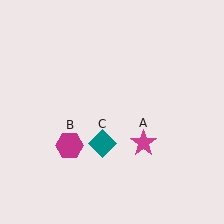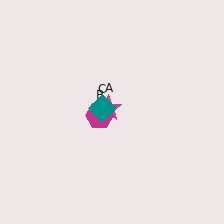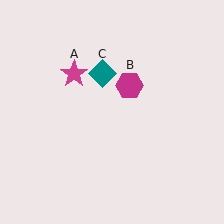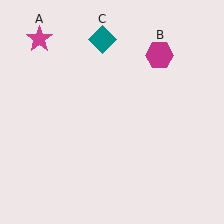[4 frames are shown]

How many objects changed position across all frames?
3 objects changed position: magenta star (object A), magenta hexagon (object B), teal diamond (object C).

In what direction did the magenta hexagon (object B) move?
The magenta hexagon (object B) moved up and to the right.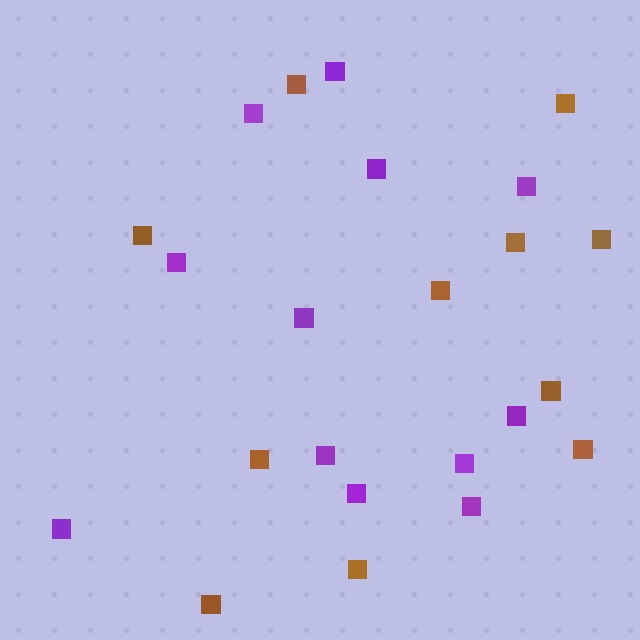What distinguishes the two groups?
There are 2 groups: one group of brown squares (11) and one group of purple squares (12).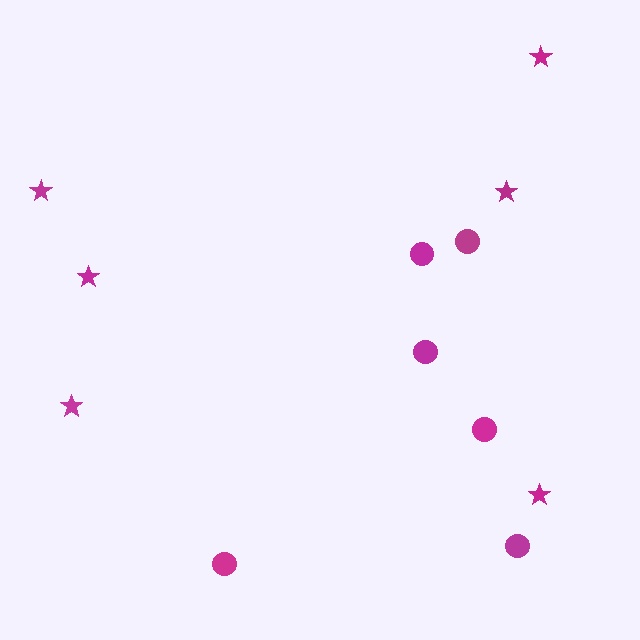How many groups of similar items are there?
There are 2 groups: one group of circles (6) and one group of stars (6).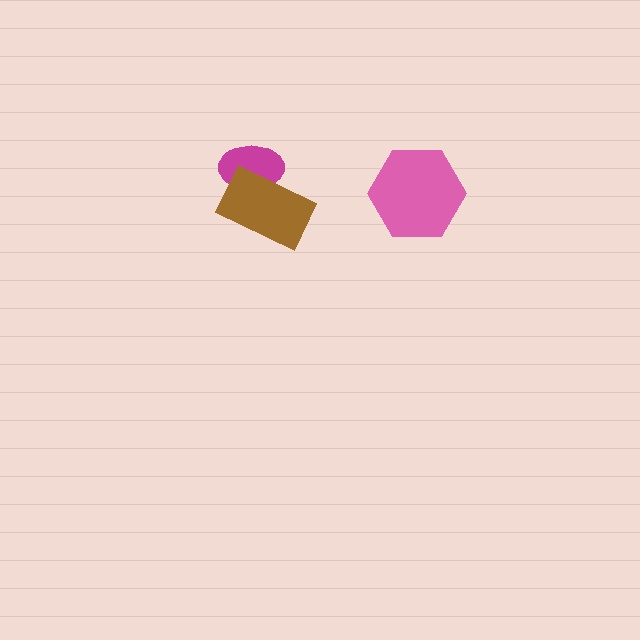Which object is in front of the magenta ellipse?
The brown rectangle is in front of the magenta ellipse.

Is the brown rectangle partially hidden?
No, no other shape covers it.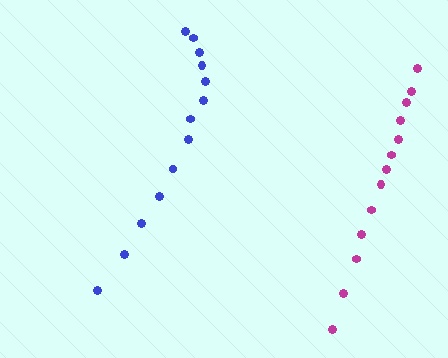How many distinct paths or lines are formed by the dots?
There are 2 distinct paths.